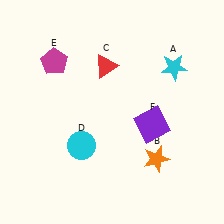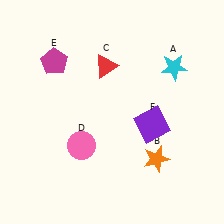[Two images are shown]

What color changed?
The circle (D) changed from cyan in Image 1 to pink in Image 2.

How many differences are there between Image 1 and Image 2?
There is 1 difference between the two images.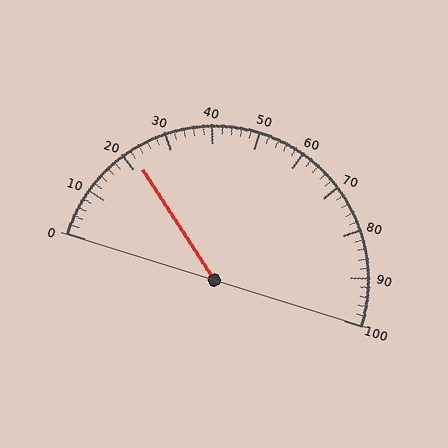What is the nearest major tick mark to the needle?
The nearest major tick mark is 20.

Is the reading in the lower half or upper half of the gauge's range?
The reading is in the lower half of the range (0 to 100).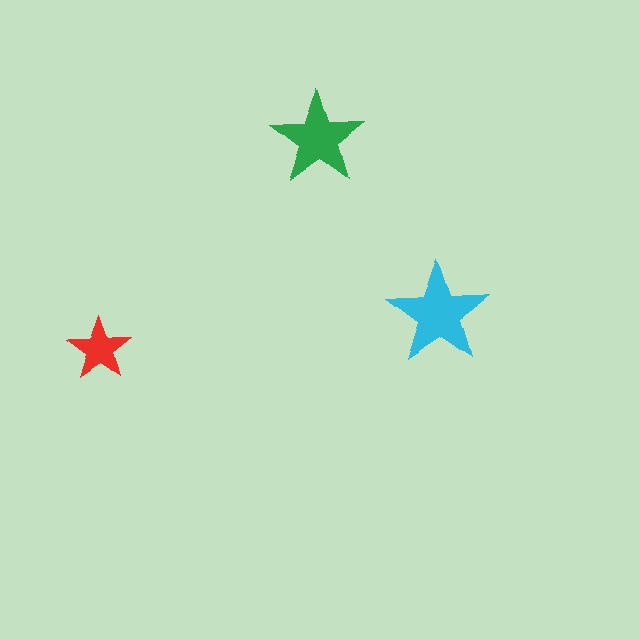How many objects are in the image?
There are 3 objects in the image.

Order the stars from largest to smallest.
the cyan one, the green one, the red one.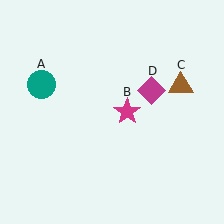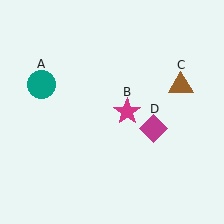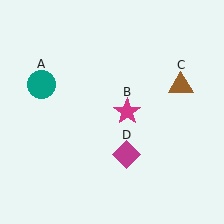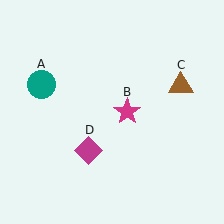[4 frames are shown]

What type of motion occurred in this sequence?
The magenta diamond (object D) rotated clockwise around the center of the scene.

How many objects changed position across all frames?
1 object changed position: magenta diamond (object D).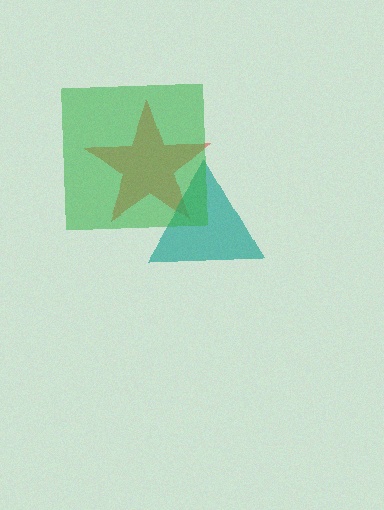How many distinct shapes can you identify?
There are 3 distinct shapes: a red star, a teal triangle, a green square.